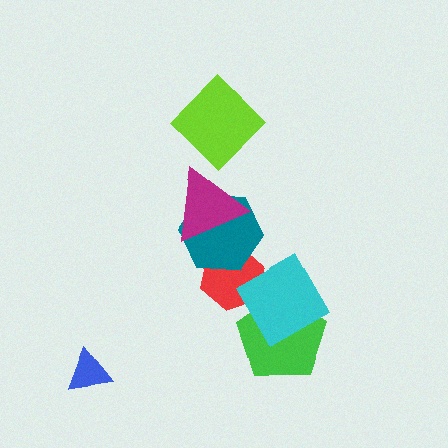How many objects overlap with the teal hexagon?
2 objects overlap with the teal hexagon.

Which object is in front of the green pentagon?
The cyan diamond is in front of the green pentagon.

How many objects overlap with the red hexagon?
2 objects overlap with the red hexagon.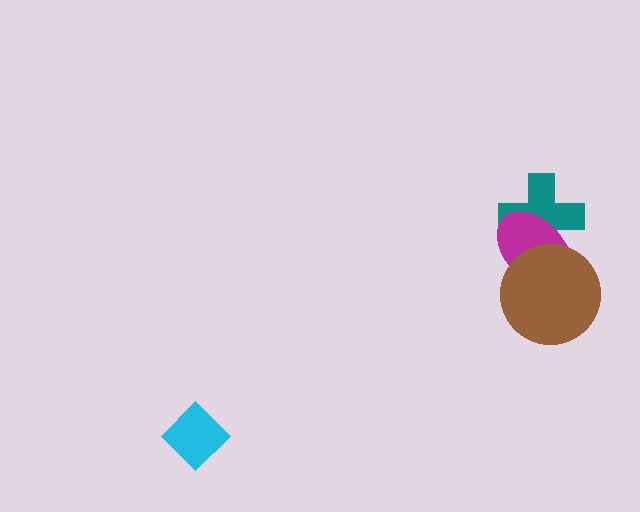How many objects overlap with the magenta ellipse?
2 objects overlap with the magenta ellipse.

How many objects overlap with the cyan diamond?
0 objects overlap with the cyan diamond.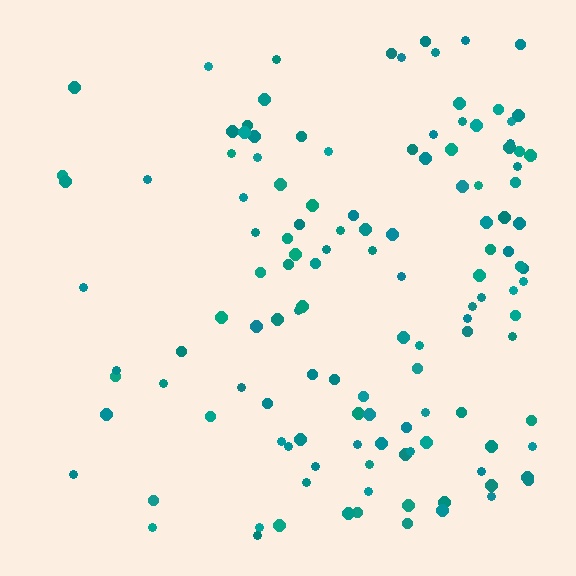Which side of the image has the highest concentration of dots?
The right.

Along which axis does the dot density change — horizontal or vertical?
Horizontal.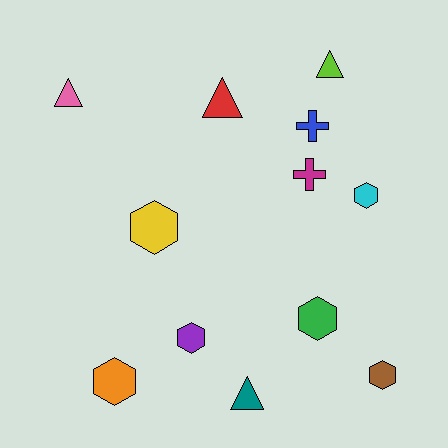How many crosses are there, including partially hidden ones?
There are 2 crosses.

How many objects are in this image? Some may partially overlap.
There are 12 objects.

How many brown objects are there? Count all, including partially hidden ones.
There is 1 brown object.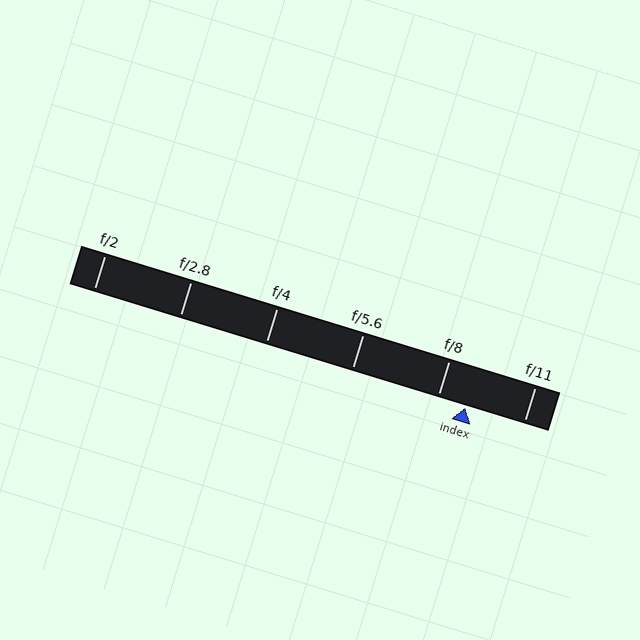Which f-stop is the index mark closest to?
The index mark is closest to f/8.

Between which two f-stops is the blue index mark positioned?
The index mark is between f/8 and f/11.